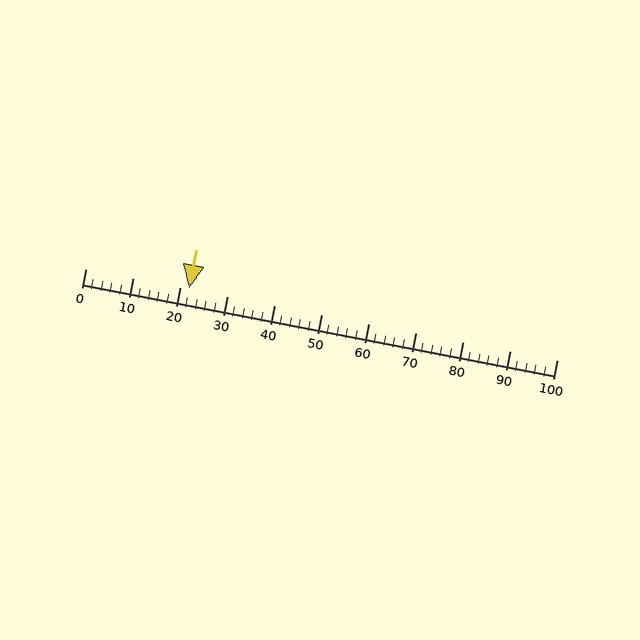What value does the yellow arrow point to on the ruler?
The yellow arrow points to approximately 22.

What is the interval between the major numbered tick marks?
The major tick marks are spaced 10 units apart.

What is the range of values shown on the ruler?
The ruler shows values from 0 to 100.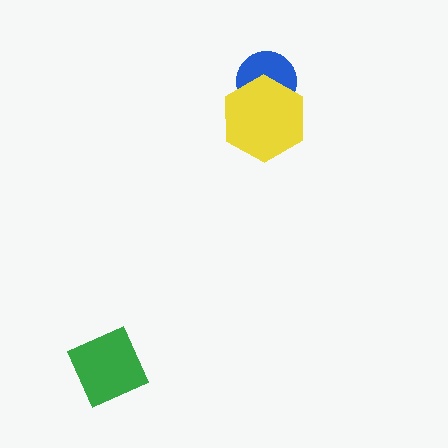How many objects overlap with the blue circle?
1 object overlaps with the blue circle.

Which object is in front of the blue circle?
The yellow hexagon is in front of the blue circle.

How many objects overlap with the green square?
0 objects overlap with the green square.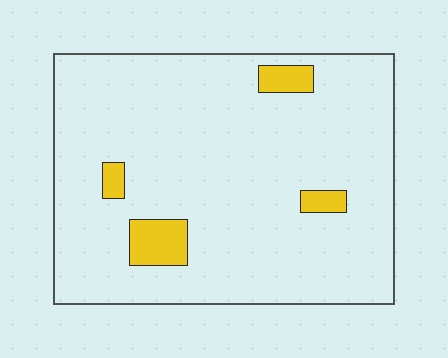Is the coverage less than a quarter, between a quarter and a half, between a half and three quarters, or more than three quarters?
Less than a quarter.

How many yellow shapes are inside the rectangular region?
4.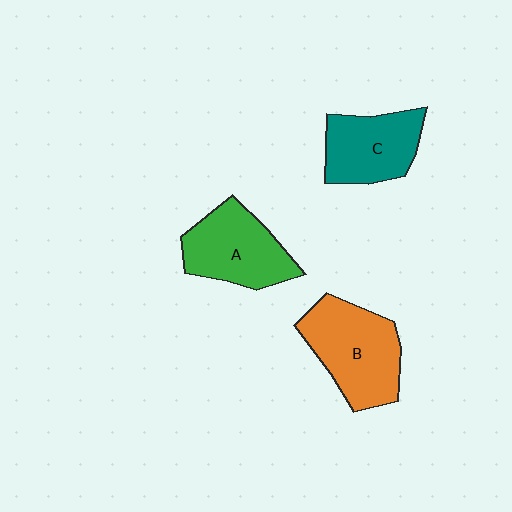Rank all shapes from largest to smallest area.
From largest to smallest: B (orange), A (green), C (teal).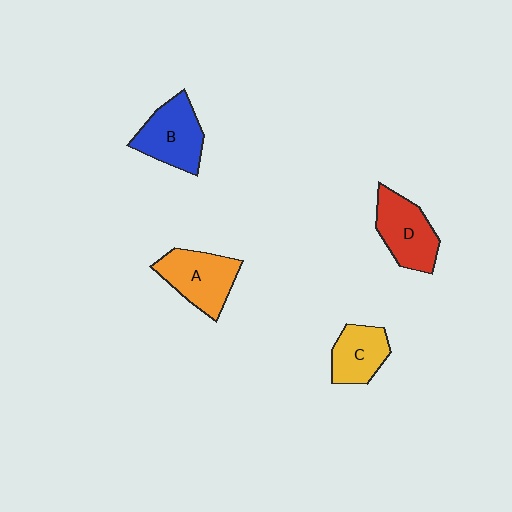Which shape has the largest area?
Shape A (orange).